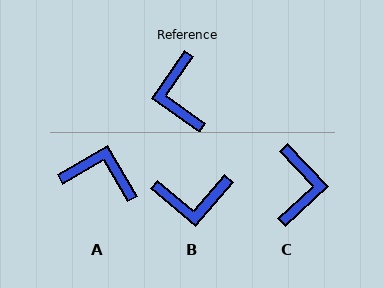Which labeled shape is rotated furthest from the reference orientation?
C, about 169 degrees away.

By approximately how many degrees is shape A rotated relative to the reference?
Approximately 115 degrees clockwise.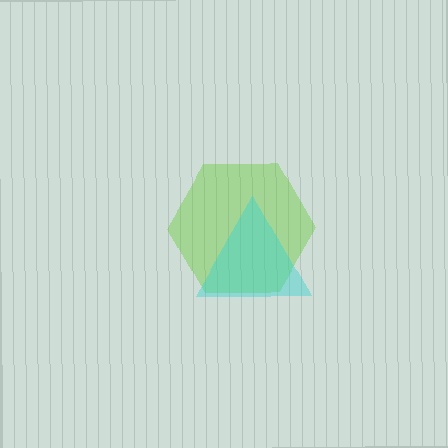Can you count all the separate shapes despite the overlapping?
Yes, there are 2 separate shapes.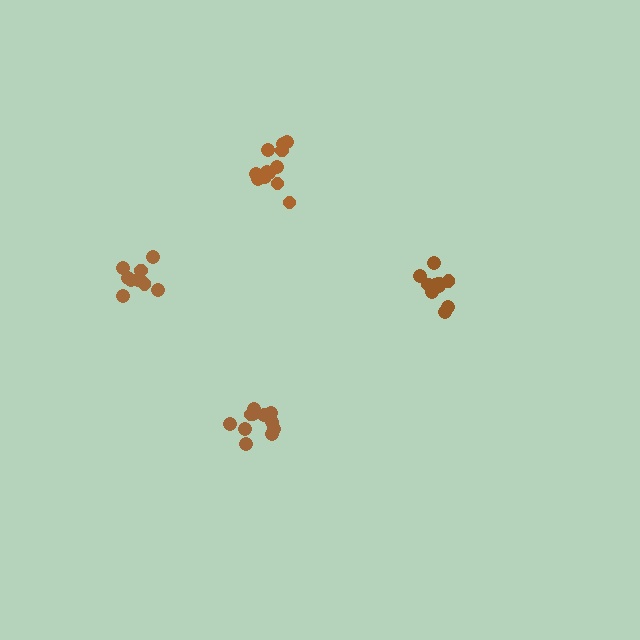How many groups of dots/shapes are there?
There are 4 groups.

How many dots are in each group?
Group 1: 11 dots, Group 2: 12 dots, Group 3: 10 dots, Group 4: 11 dots (44 total).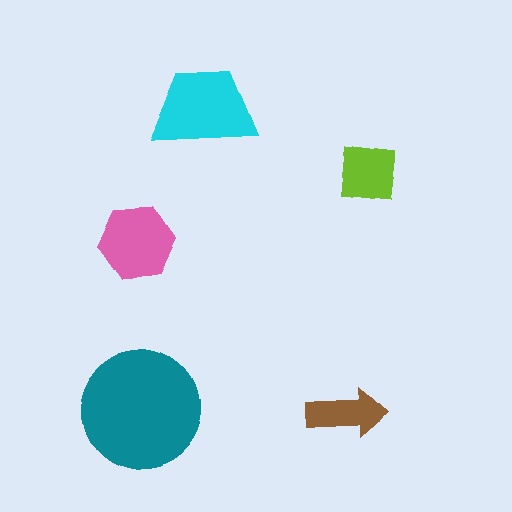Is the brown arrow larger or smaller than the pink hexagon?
Smaller.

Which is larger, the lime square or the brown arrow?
The lime square.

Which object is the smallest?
The brown arrow.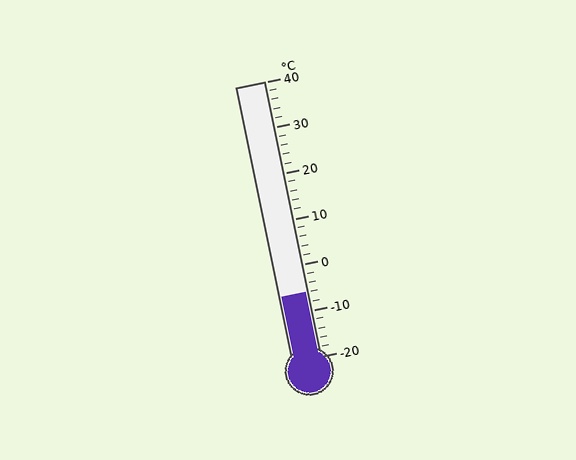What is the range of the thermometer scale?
The thermometer scale ranges from -20°C to 40°C.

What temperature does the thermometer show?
The thermometer shows approximately -6°C.